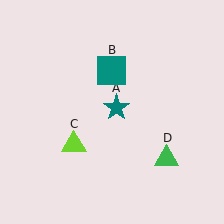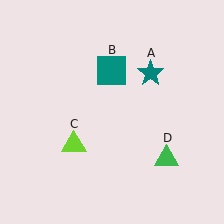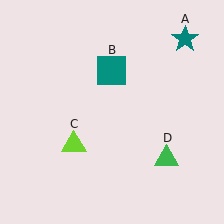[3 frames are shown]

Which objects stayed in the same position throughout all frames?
Teal square (object B) and lime triangle (object C) and green triangle (object D) remained stationary.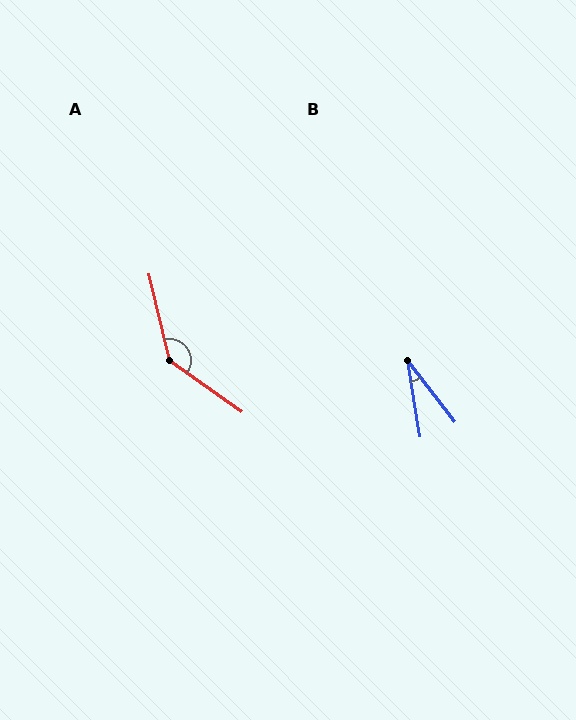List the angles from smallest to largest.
B (28°), A (138°).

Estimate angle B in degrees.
Approximately 28 degrees.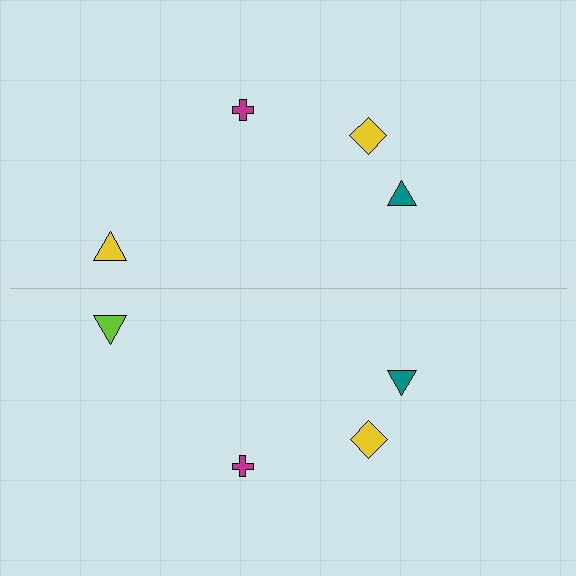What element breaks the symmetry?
The lime triangle on the bottom side breaks the symmetry — its mirror counterpart is yellow.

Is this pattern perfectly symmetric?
No, the pattern is not perfectly symmetric. The lime triangle on the bottom side breaks the symmetry — its mirror counterpart is yellow.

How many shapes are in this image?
There are 8 shapes in this image.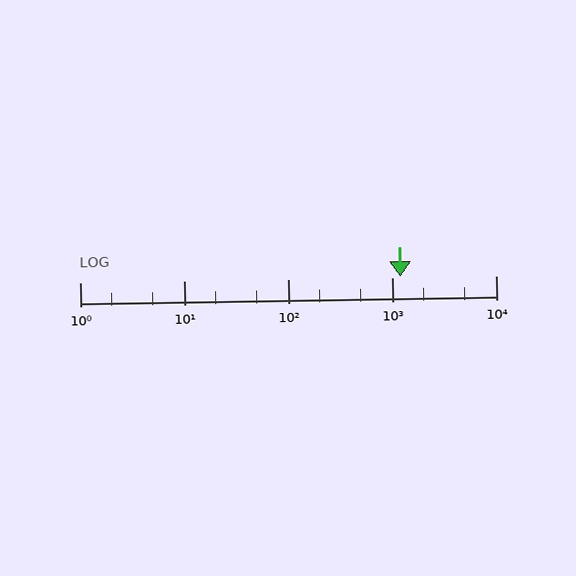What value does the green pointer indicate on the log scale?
The pointer indicates approximately 1200.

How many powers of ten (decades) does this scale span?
The scale spans 4 decades, from 1 to 10000.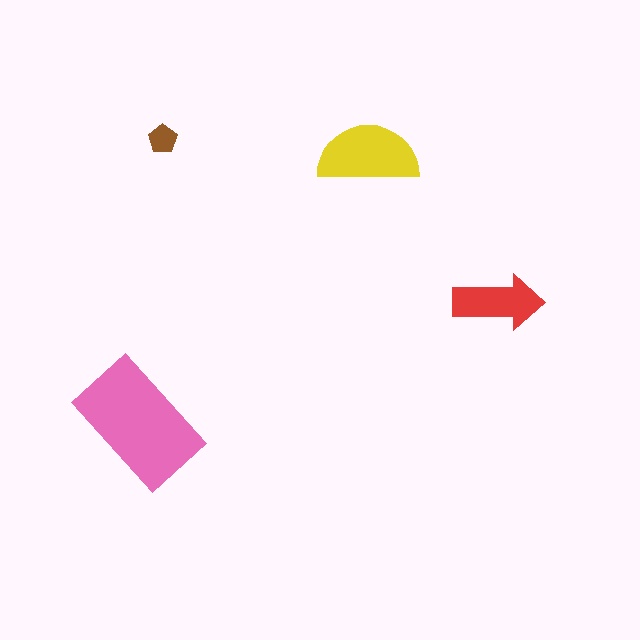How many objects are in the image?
There are 4 objects in the image.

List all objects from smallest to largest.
The brown pentagon, the red arrow, the yellow semicircle, the pink rectangle.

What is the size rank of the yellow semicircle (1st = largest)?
2nd.